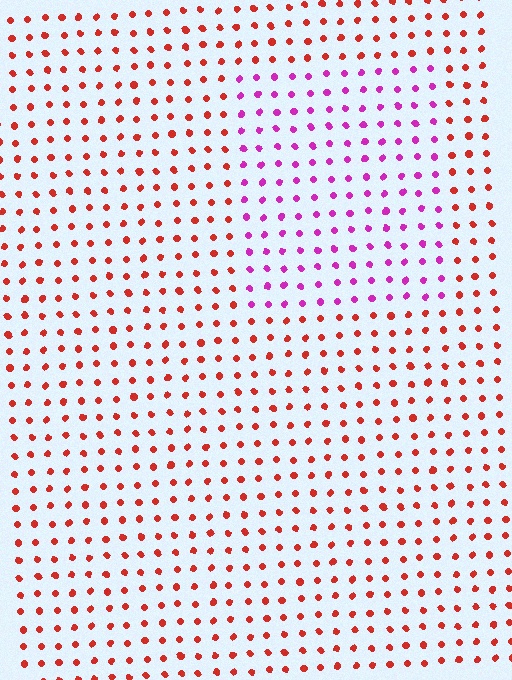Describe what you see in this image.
The image is filled with small red elements in a uniform arrangement. A rectangle-shaped region is visible where the elements are tinted to a slightly different hue, forming a subtle color boundary.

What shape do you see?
I see a rectangle.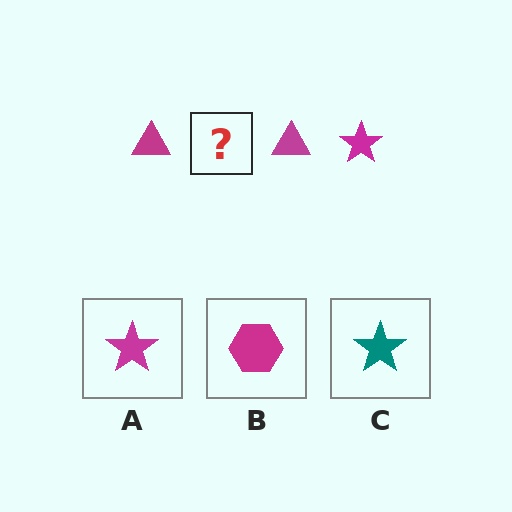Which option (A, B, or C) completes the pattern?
A.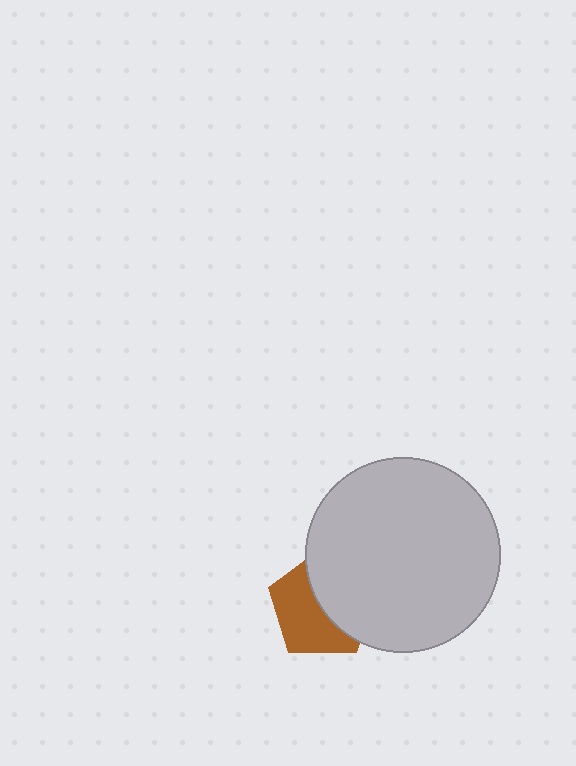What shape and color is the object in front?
The object in front is a light gray circle.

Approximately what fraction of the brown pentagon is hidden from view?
Roughly 48% of the brown pentagon is hidden behind the light gray circle.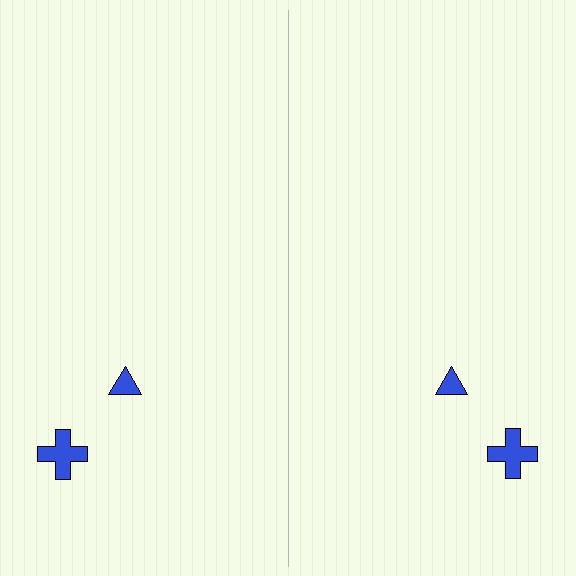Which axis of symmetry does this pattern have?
The pattern has a vertical axis of symmetry running through the center of the image.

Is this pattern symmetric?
Yes, this pattern has bilateral (reflection) symmetry.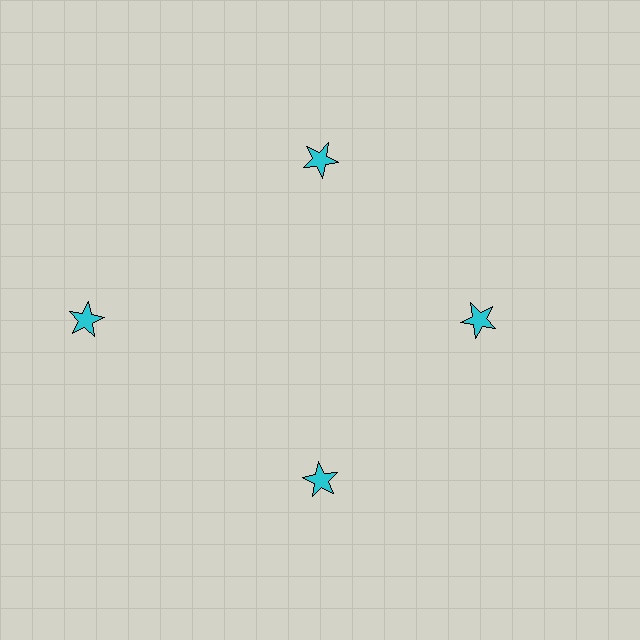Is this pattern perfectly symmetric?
No. The 4 cyan stars are arranged in a ring, but one element near the 9 o'clock position is pushed outward from the center, breaking the 4-fold rotational symmetry.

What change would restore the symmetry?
The symmetry would be restored by moving it inward, back onto the ring so that all 4 stars sit at equal angles and equal distance from the center.